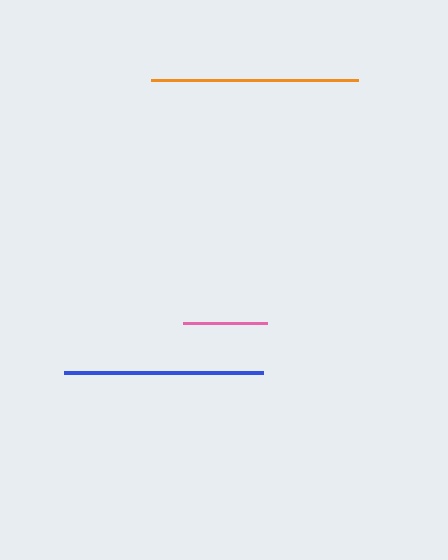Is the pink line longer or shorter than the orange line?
The orange line is longer than the pink line.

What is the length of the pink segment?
The pink segment is approximately 85 pixels long.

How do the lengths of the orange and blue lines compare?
The orange and blue lines are approximately the same length.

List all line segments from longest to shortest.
From longest to shortest: orange, blue, pink.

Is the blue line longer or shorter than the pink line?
The blue line is longer than the pink line.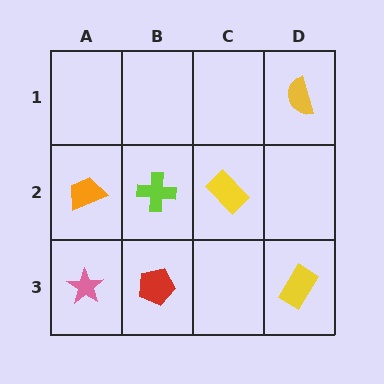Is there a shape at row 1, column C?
No, that cell is empty.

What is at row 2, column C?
A yellow rectangle.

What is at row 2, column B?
A lime cross.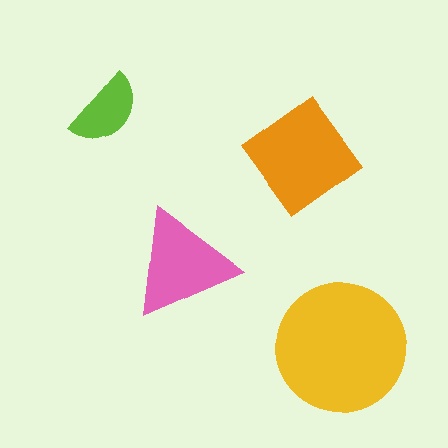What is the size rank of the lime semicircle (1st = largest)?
4th.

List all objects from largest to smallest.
The yellow circle, the orange diamond, the pink triangle, the lime semicircle.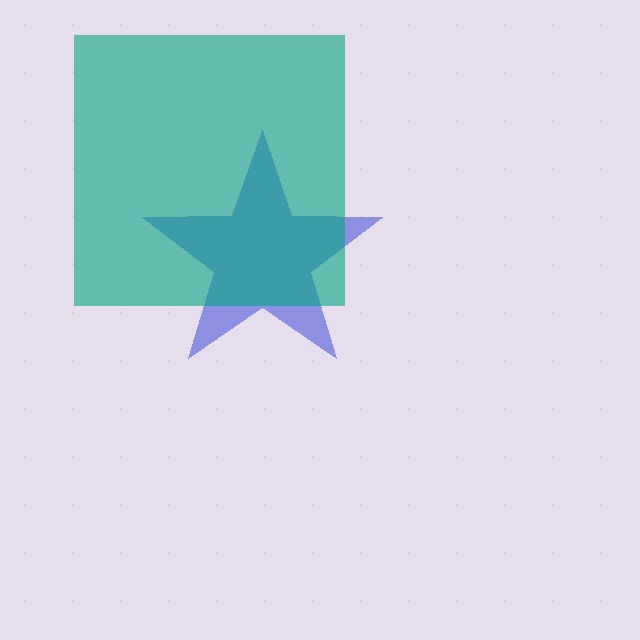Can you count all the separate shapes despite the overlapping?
Yes, there are 2 separate shapes.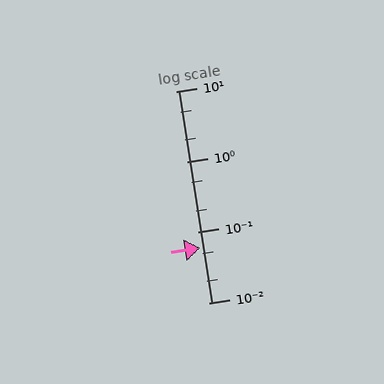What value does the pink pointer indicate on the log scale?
The pointer indicates approximately 0.06.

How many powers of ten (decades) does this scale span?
The scale spans 3 decades, from 0.01 to 10.